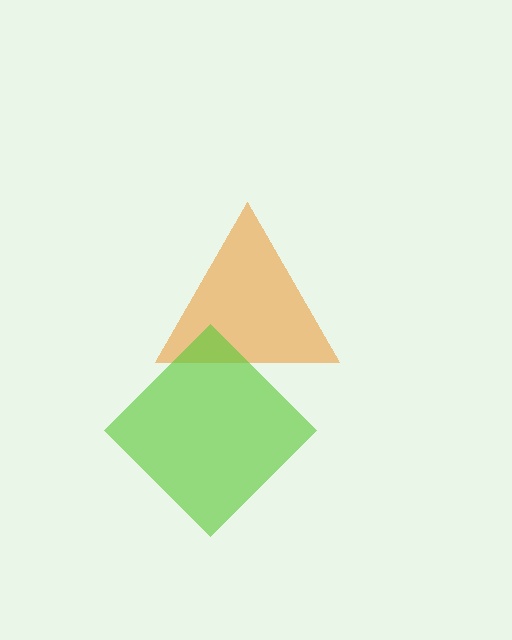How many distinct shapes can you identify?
There are 2 distinct shapes: an orange triangle, a lime diamond.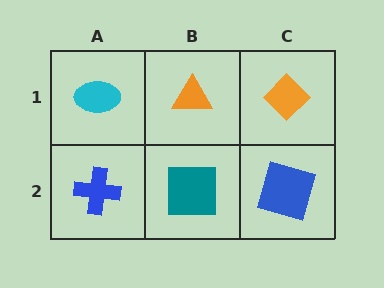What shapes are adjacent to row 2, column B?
An orange triangle (row 1, column B), a blue cross (row 2, column A), a blue square (row 2, column C).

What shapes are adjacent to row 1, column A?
A blue cross (row 2, column A), an orange triangle (row 1, column B).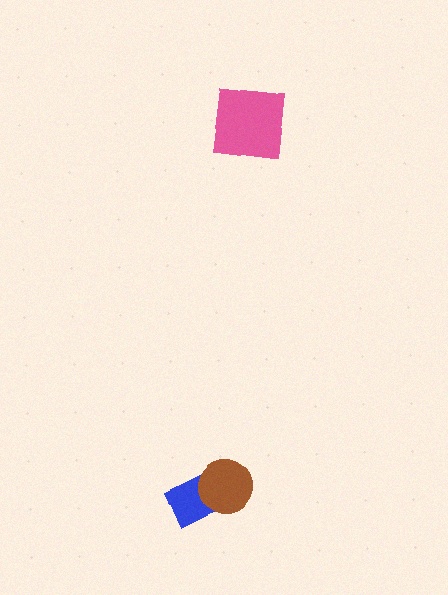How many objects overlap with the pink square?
0 objects overlap with the pink square.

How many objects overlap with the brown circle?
1 object overlaps with the brown circle.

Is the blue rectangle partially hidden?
Yes, it is partially covered by another shape.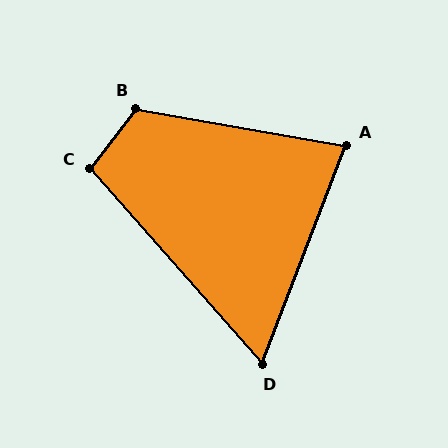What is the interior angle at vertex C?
Approximately 101 degrees (obtuse).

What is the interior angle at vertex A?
Approximately 79 degrees (acute).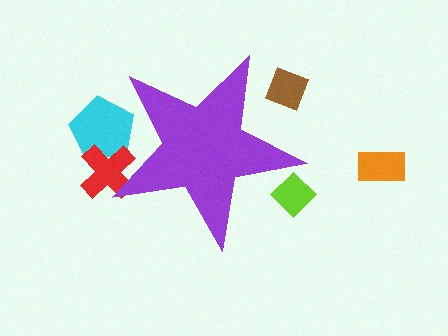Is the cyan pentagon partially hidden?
Yes, the cyan pentagon is partially hidden behind the purple star.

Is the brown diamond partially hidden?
Yes, the brown diamond is partially hidden behind the purple star.